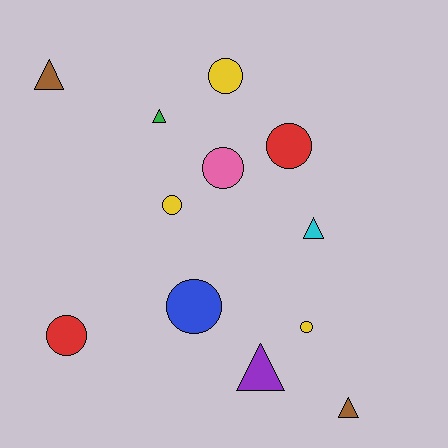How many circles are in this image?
There are 7 circles.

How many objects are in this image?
There are 12 objects.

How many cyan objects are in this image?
There is 1 cyan object.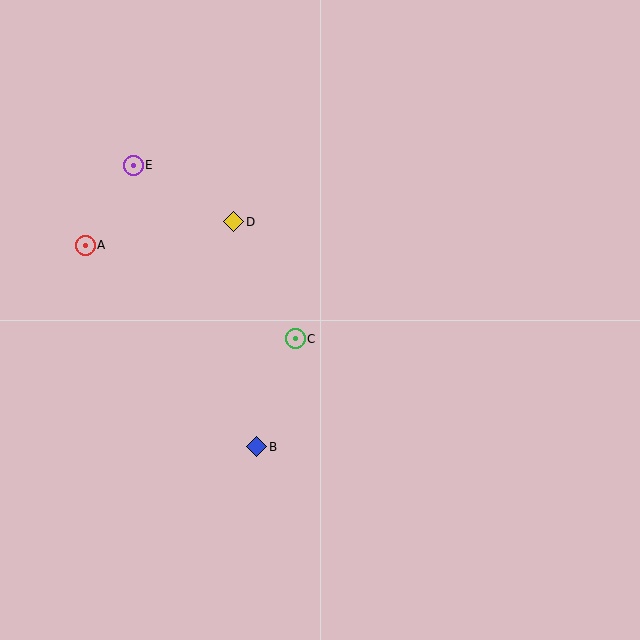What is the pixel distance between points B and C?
The distance between B and C is 115 pixels.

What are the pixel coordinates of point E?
Point E is at (133, 165).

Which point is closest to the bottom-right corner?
Point B is closest to the bottom-right corner.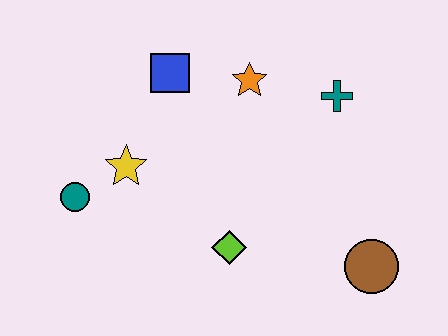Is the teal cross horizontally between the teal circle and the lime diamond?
No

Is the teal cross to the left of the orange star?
No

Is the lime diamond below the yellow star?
Yes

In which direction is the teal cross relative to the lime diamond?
The teal cross is above the lime diamond.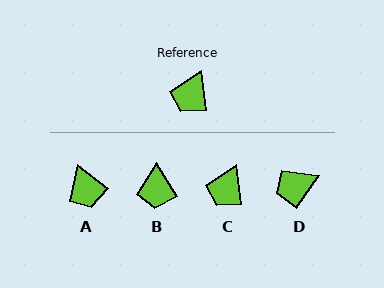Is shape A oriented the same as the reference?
No, it is off by about 46 degrees.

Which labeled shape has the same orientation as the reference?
C.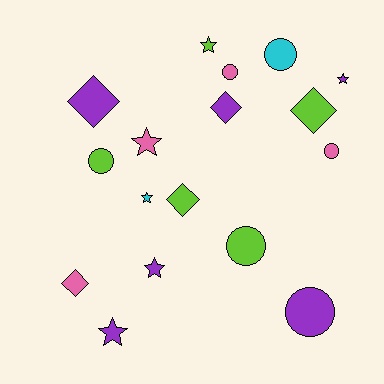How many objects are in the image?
There are 17 objects.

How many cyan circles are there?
There is 1 cyan circle.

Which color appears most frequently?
Purple, with 6 objects.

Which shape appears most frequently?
Circle, with 6 objects.